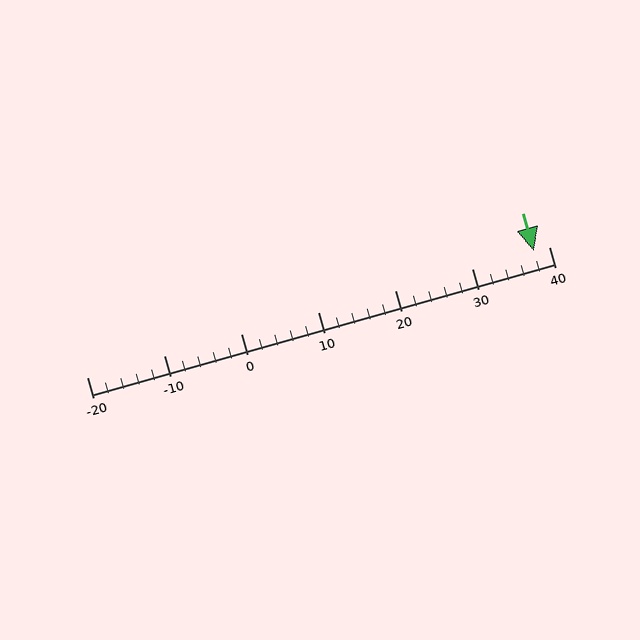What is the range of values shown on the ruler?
The ruler shows values from -20 to 40.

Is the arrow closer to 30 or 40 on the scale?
The arrow is closer to 40.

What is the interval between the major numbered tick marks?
The major tick marks are spaced 10 units apart.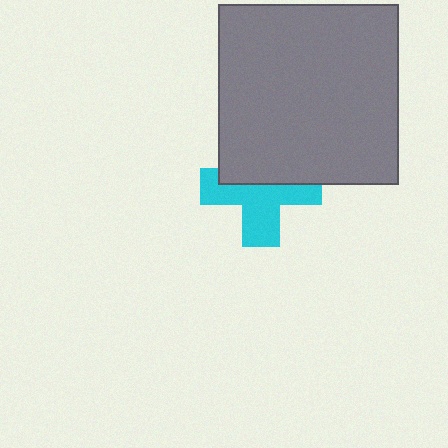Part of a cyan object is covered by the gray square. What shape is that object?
It is a cross.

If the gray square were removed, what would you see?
You would see the complete cyan cross.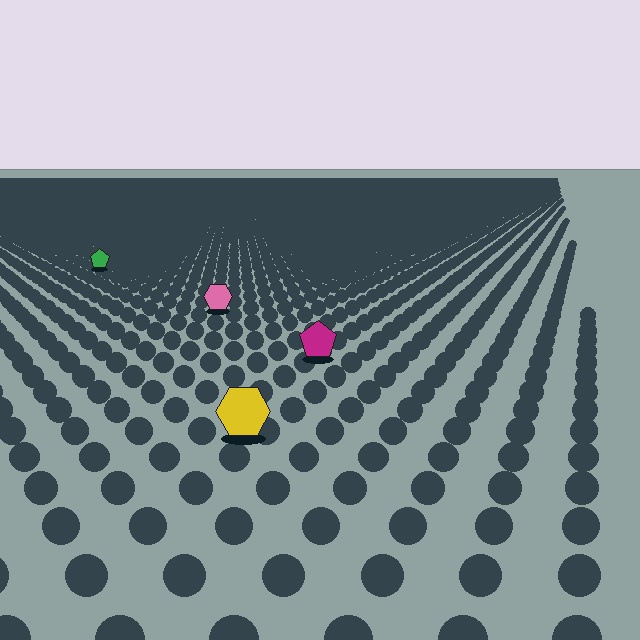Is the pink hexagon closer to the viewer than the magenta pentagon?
No. The magenta pentagon is closer — you can tell from the texture gradient: the ground texture is coarser near it.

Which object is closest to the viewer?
The yellow hexagon is closest. The texture marks near it are larger and more spread out.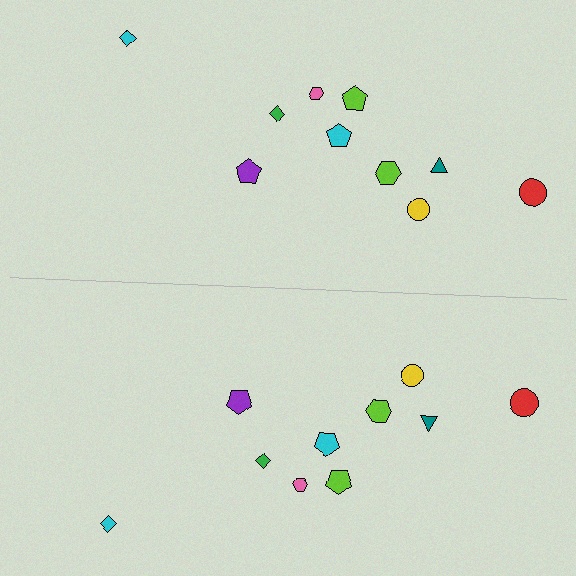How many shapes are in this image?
There are 20 shapes in this image.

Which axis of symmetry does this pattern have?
The pattern has a horizontal axis of symmetry running through the center of the image.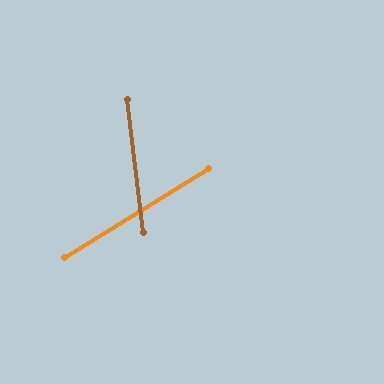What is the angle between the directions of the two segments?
Approximately 65 degrees.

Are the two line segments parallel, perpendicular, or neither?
Neither parallel nor perpendicular — they differ by about 65°.